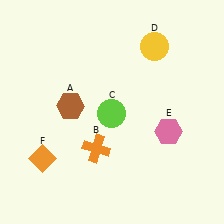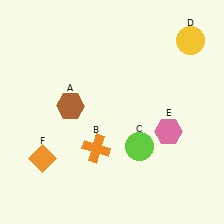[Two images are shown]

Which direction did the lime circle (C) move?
The lime circle (C) moved down.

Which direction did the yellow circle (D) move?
The yellow circle (D) moved right.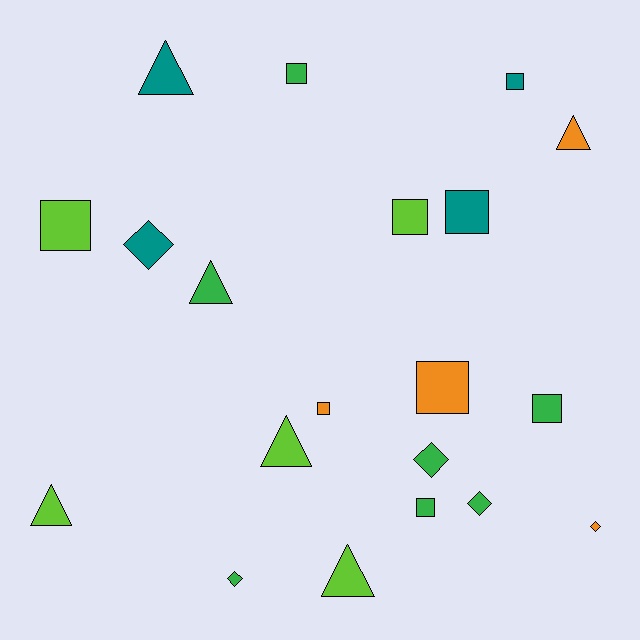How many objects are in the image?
There are 20 objects.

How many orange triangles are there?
There is 1 orange triangle.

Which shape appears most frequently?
Square, with 9 objects.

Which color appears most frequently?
Green, with 7 objects.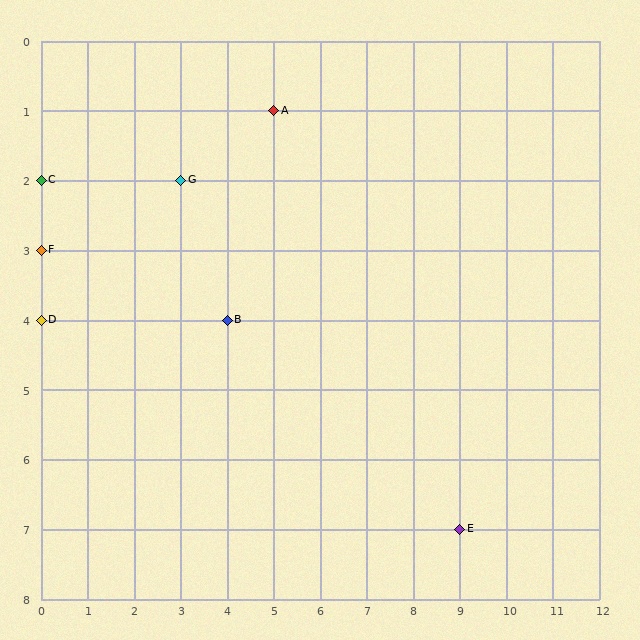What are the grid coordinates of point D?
Point D is at grid coordinates (0, 4).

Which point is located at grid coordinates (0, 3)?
Point F is at (0, 3).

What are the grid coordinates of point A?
Point A is at grid coordinates (5, 1).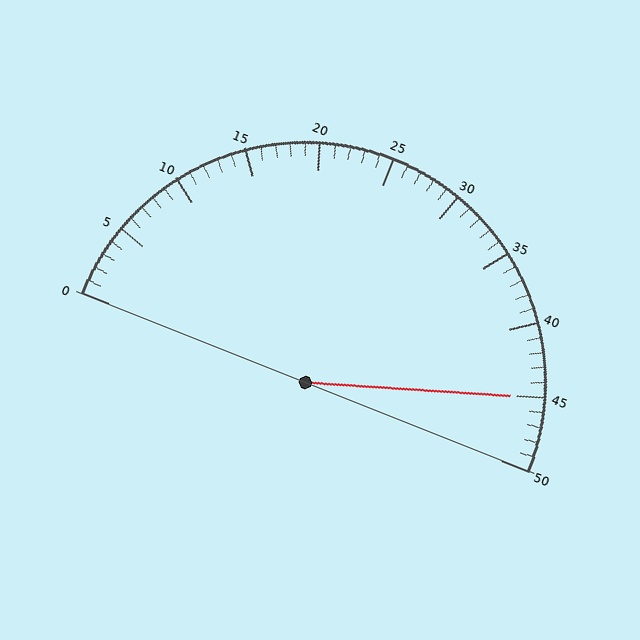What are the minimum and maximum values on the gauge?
The gauge ranges from 0 to 50.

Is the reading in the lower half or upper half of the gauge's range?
The reading is in the upper half of the range (0 to 50).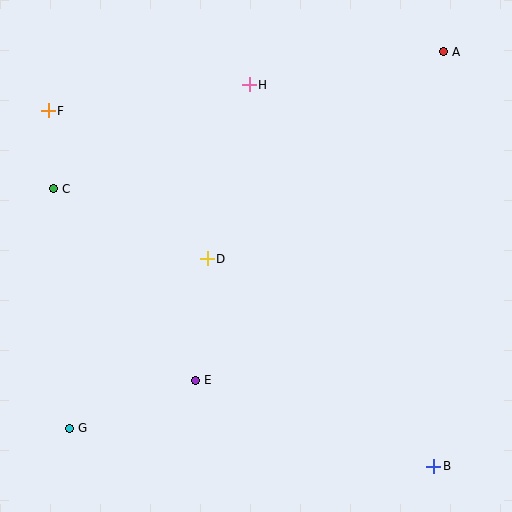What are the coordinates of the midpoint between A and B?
The midpoint between A and B is at (439, 259).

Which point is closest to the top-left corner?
Point F is closest to the top-left corner.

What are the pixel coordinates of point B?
Point B is at (434, 466).